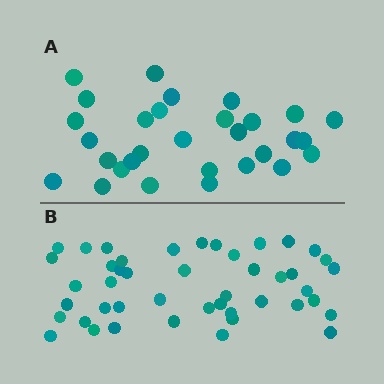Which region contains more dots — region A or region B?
Region B (the bottom region) has more dots.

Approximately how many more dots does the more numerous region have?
Region B has approximately 15 more dots than region A.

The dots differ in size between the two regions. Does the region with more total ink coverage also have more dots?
No. Region A has more total ink coverage because its dots are larger, but region B actually contains more individual dots. Total area can be misleading — the number of items is what matters here.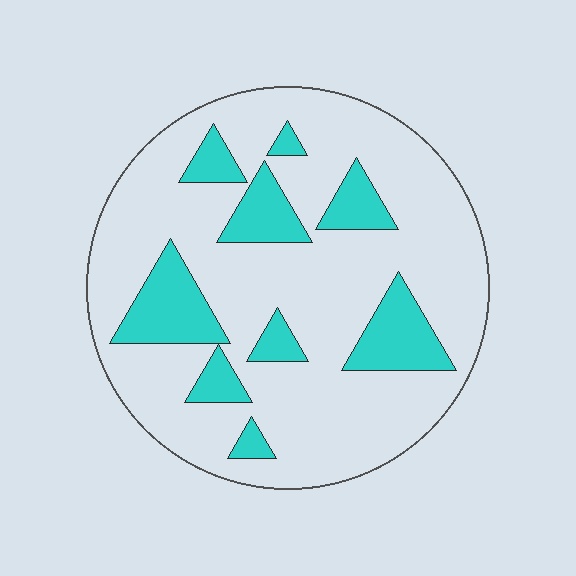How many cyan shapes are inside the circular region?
9.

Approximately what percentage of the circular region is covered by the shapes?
Approximately 20%.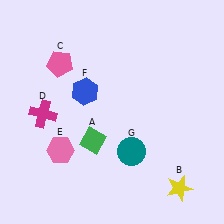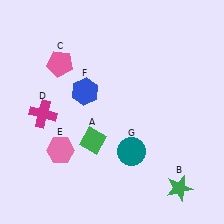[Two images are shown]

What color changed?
The star (B) changed from yellow in Image 1 to green in Image 2.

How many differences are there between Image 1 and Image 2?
There is 1 difference between the two images.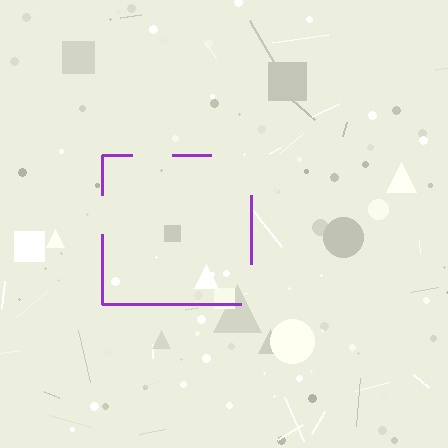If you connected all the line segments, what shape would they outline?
They would outline a square.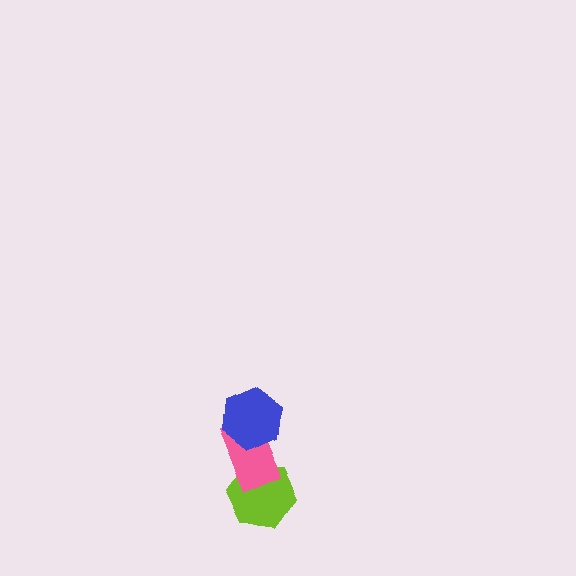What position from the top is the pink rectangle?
The pink rectangle is 2nd from the top.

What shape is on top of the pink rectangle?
The blue hexagon is on top of the pink rectangle.